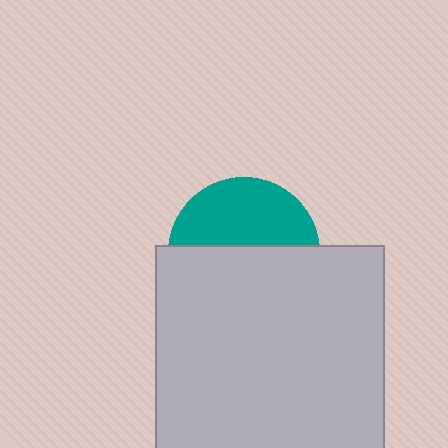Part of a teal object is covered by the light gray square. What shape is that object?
It is a circle.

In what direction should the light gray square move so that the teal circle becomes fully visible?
The light gray square should move down. That is the shortest direction to clear the overlap and leave the teal circle fully visible.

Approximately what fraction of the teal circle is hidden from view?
Roughly 56% of the teal circle is hidden behind the light gray square.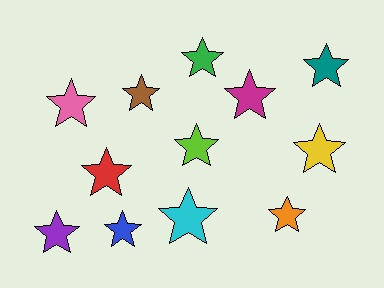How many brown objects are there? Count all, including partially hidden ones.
There is 1 brown object.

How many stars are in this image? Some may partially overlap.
There are 12 stars.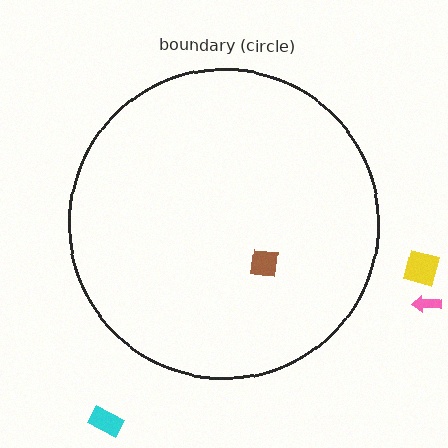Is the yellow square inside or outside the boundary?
Outside.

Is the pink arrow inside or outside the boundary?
Outside.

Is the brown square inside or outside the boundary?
Inside.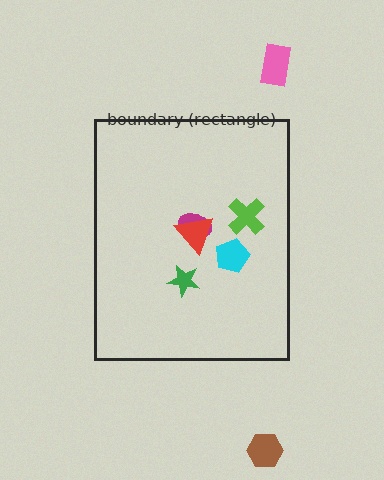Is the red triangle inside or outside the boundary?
Inside.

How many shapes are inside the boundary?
5 inside, 2 outside.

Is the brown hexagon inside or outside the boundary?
Outside.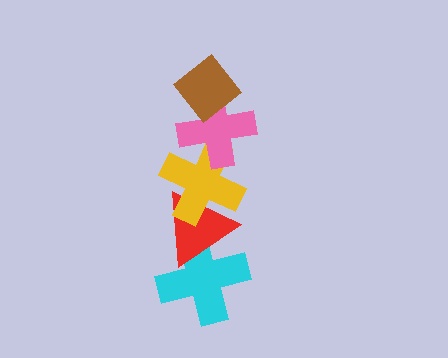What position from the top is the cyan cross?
The cyan cross is 5th from the top.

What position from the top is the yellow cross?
The yellow cross is 3rd from the top.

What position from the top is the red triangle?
The red triangle is 4th from the top.